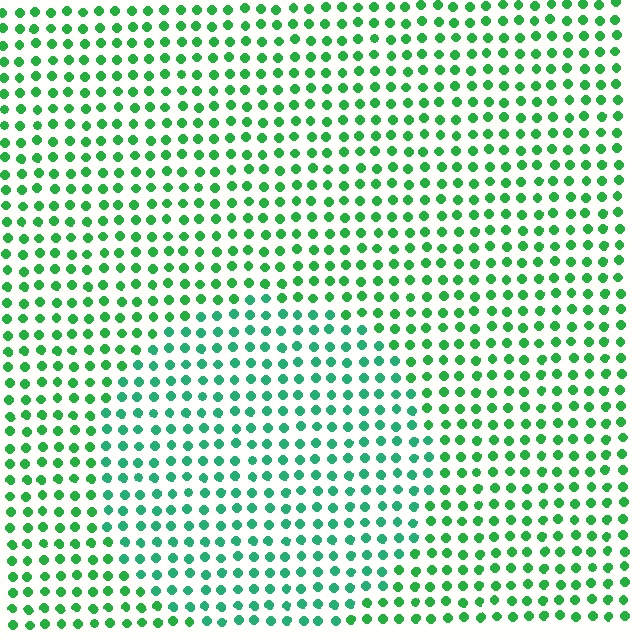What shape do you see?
I see a circle.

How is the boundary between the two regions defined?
The boundary is defined purely by a slight shift in hue (about 24 degrees). Spacing, size, and orientation are identical on both sides.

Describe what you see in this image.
The image is filled with small green elements in a uniform arrangement. A circle-shaped region is visible where the elements are tinted to a slightly different hue, forming a subtle color boundary.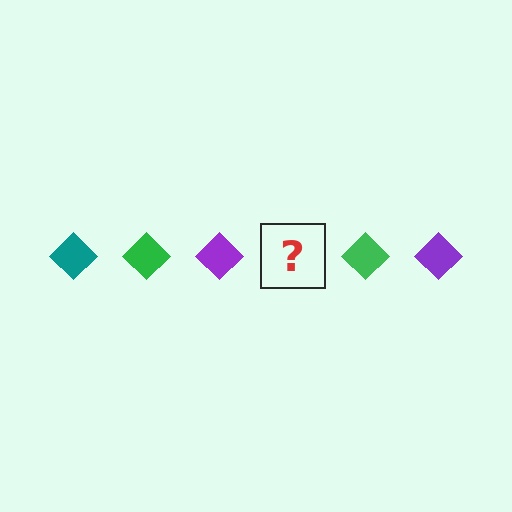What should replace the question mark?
The question mark should be replaced with a teal diamond.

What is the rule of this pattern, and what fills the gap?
The rule is that the pattern cycles through teal, green, purple diamonds. The gap should be filled with a teal diamond.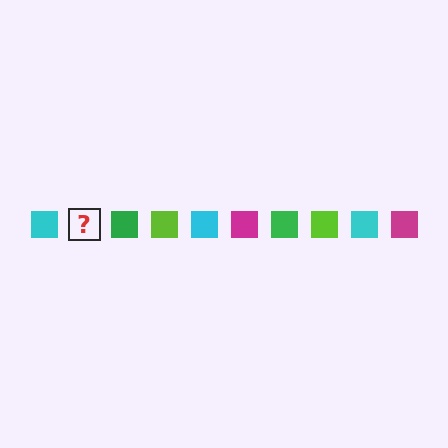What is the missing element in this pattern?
The missing element is a magenta square.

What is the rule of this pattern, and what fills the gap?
The rule is that the pattern cycles through cyan, magenta, green, lime squares. The gap should be filled with a magenta square.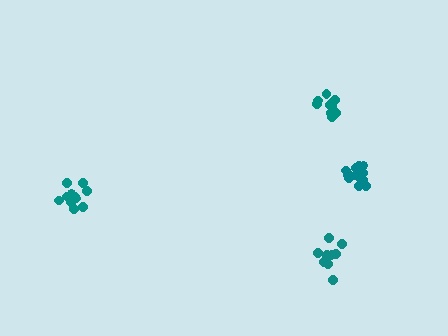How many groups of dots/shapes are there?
There are 4 groups.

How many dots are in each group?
Group 1: 14 dots, Group 2: 11 dots, Group 3: 11 dots, Group 4: 10 dots (46 total).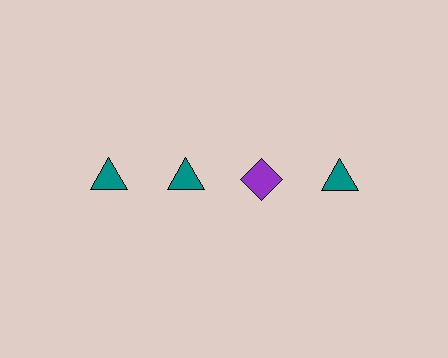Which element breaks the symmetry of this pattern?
The purple diamond in the top row, center column breaks the symmetry. All other shapes are teal triangles.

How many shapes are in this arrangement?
There are 4 shapes arranged in a grid pattern.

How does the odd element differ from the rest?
It differs in both color (purple instead of teal) and shape (diamond instead of triangle).